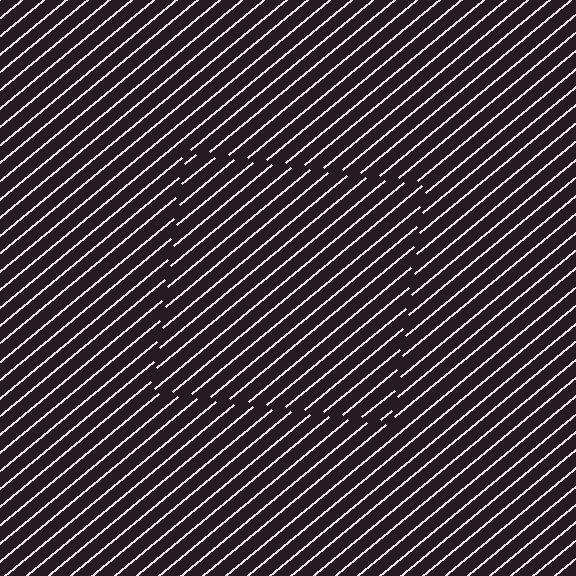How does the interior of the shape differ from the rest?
The interior of the shape contains the same grating, shifted by half a period — the contour is defined by the phase discontinuity where line-ends from the inner and outer gratings abut.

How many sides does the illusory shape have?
4 sides — the line-ends trace a square.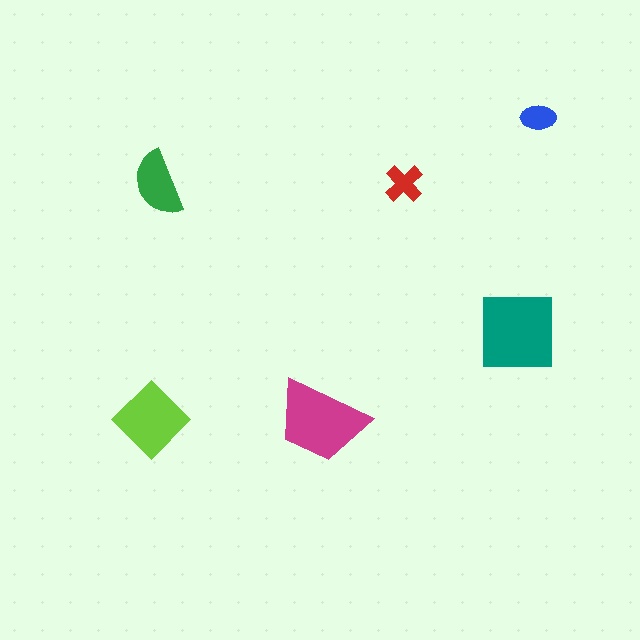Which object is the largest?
The teal square.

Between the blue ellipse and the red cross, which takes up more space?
The red cross.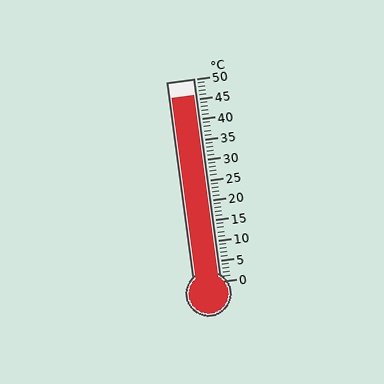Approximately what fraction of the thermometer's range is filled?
The thermometer is filled to approximately 90% of its range.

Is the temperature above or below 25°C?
The temperature is above 25°C.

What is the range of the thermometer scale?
The thermometer scale ranges from 0°C to 50°C.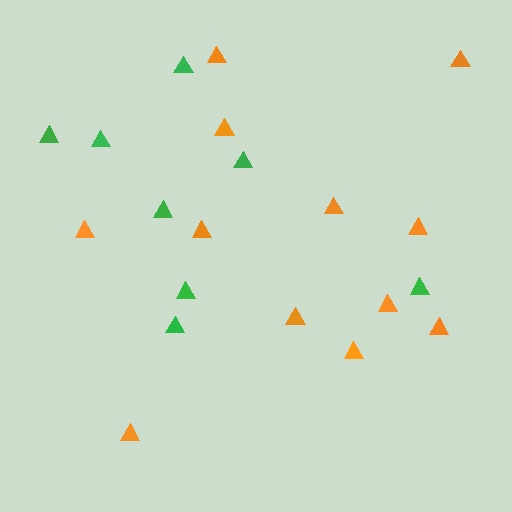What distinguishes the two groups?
There are 2 groups: one group of orange triangles (12) and one group of green triangles (8).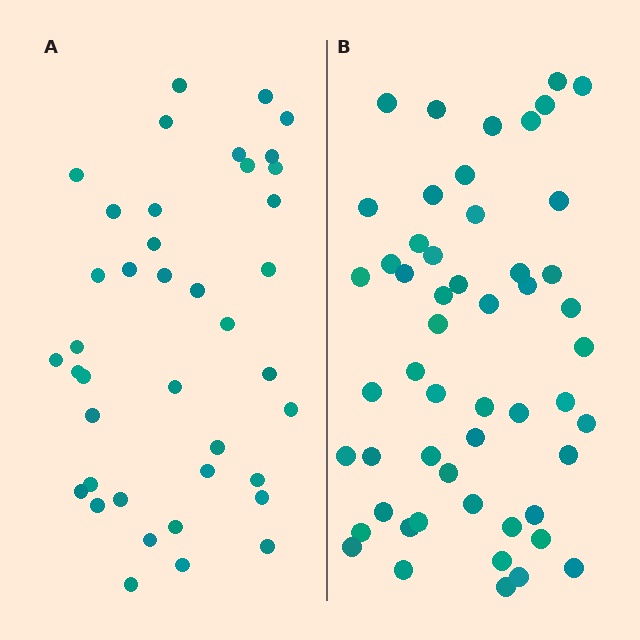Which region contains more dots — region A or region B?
Region B (the right region) has more dots.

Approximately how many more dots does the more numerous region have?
Region B has approximately 15 more dots than region A.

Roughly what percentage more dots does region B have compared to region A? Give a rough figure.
About 30% more.